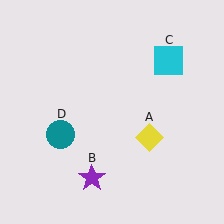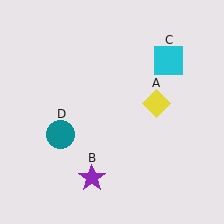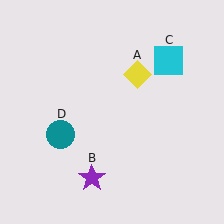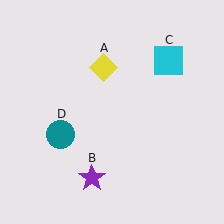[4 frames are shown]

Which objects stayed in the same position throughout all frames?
Purple star (object B) and cyan square (object C) and teal circle (object D) remained stationary.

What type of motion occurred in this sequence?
The yellow diamond (object A) rotated counterclockwise around the center of the scene.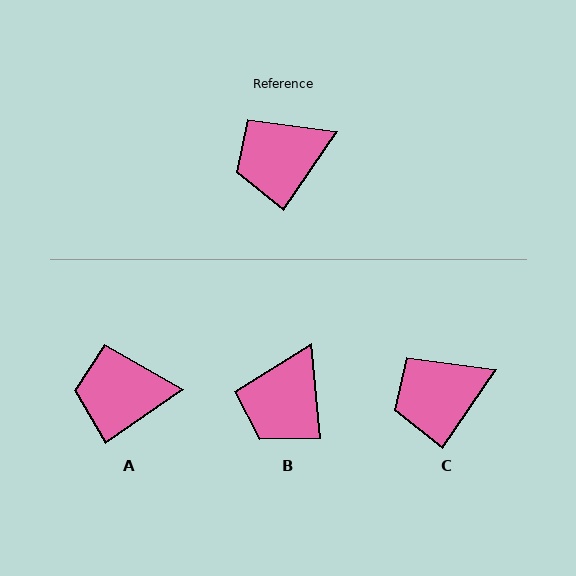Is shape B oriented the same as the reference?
No, it is off by about 40 degrees.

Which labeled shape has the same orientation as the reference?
C.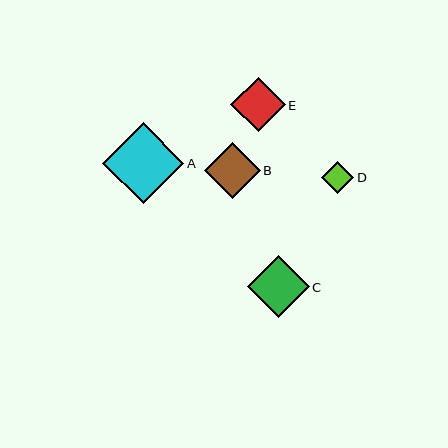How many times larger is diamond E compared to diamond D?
Diamond E is approximately 1.7 times the size of diamond D.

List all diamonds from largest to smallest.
From largest to smallest: A, C, B, E, D.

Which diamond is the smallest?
Diamond D is the smallest with a size of approximately 32 pixels.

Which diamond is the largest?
Diamond A is the largest with a size of approximately 81 pixels.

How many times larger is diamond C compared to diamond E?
Diamond C is approximately 1.2 times the size of diamond E.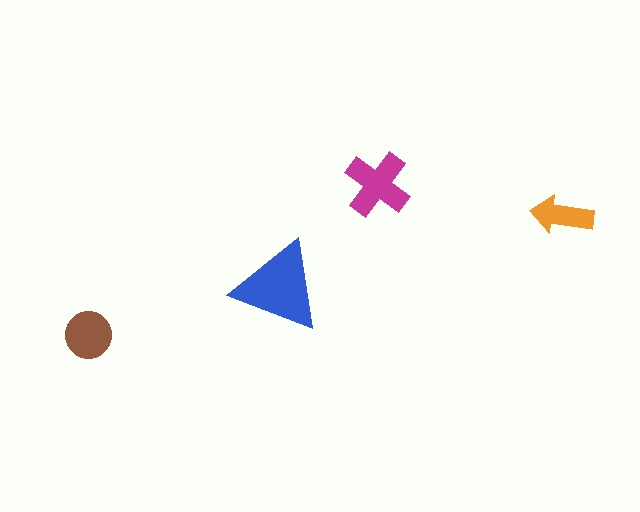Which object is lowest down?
The brown circle is bottommost.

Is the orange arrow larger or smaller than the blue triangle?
Smaller.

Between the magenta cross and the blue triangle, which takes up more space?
The blue triangle.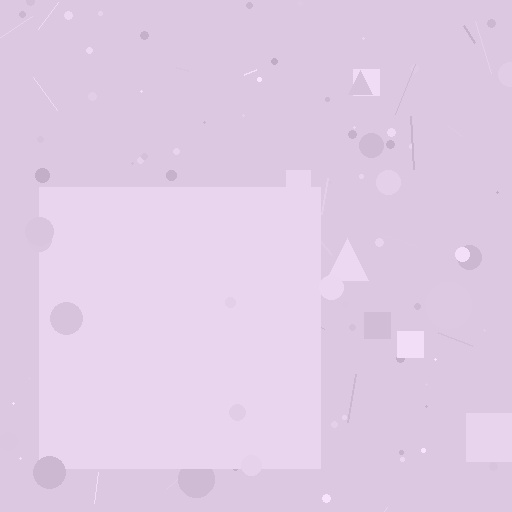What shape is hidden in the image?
A square is hidden in the image.